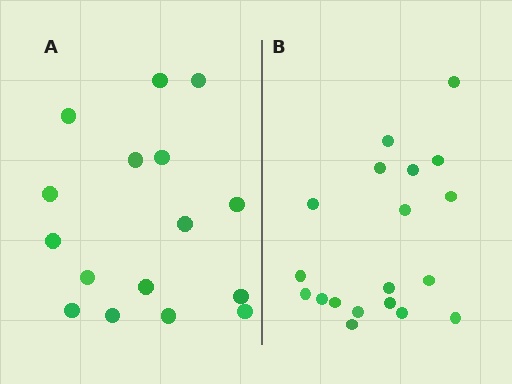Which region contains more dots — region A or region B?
Region B (the right region) has more dots.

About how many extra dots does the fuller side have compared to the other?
Region B has just a few more — roughly 2 or 3 more dots than region A.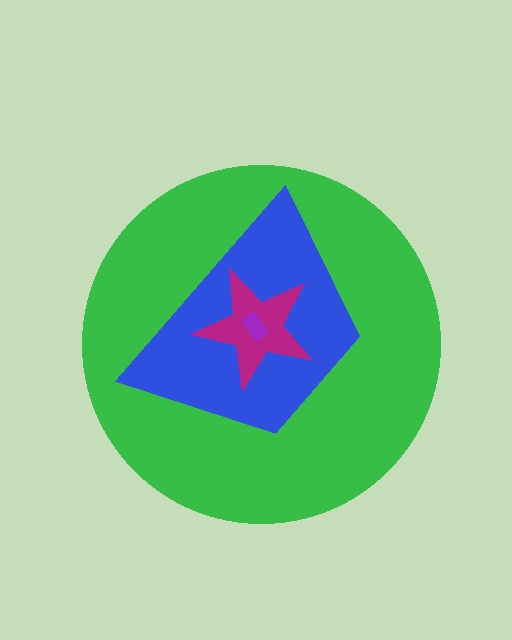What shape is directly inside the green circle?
The blue trapezoid.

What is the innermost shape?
The purple rectangle.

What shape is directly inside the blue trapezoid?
The magenta star.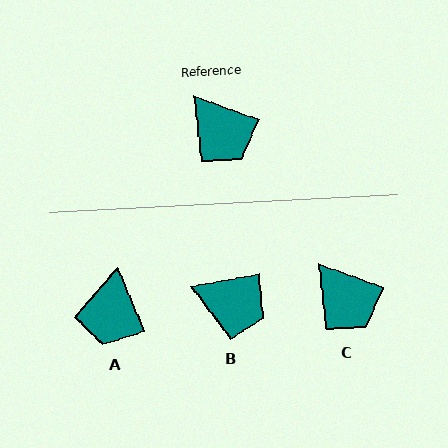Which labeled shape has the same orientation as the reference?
C.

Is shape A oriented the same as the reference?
No, it is off by about 48 degrees.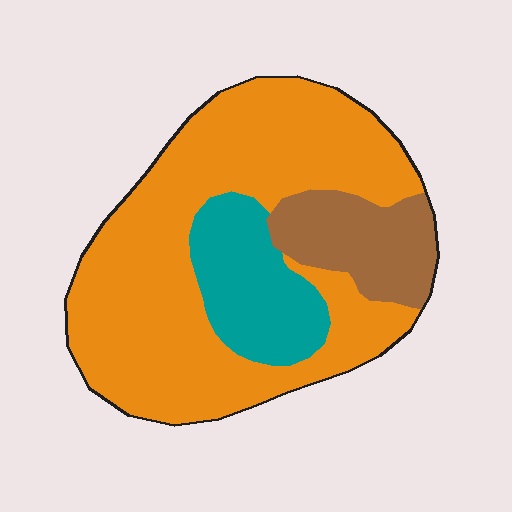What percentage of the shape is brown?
Brown takes up about one sixth (1/6) of the shape.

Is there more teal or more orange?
Orange.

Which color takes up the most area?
Orange, at roughly 70%.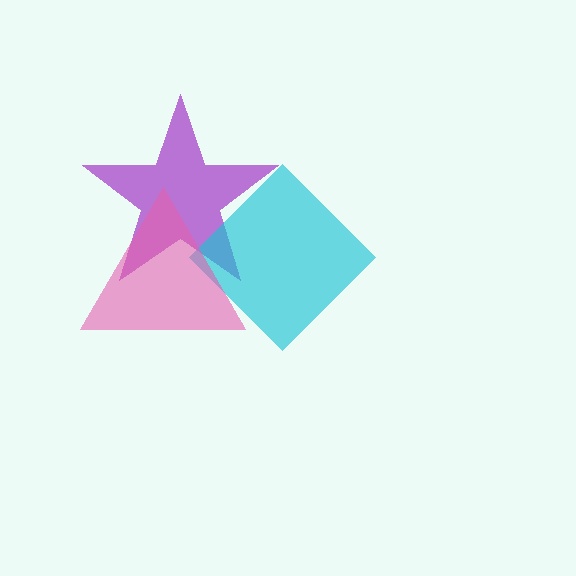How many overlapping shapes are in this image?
There are 3 overlapping shapes in the image.